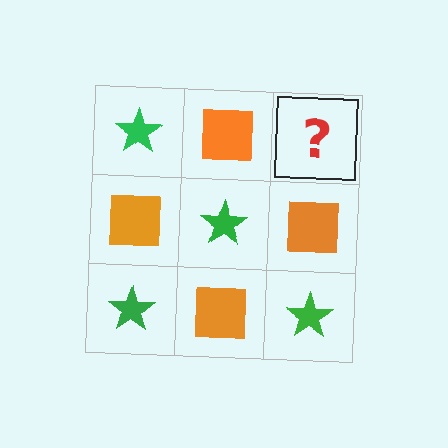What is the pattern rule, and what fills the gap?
The rule is that it alternates green star and orange square in a checkerboard pattern. The gap should be filled with a green star.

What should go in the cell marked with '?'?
The missing cell should contain a green star.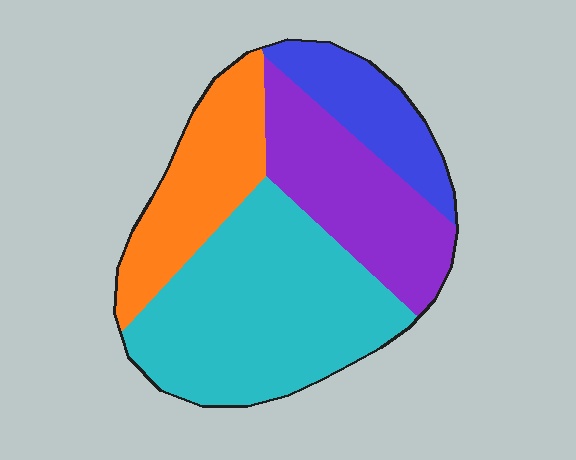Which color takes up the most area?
Cyan, at roughly 40%.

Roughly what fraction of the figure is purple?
Purple covers roughly 25% of the figure.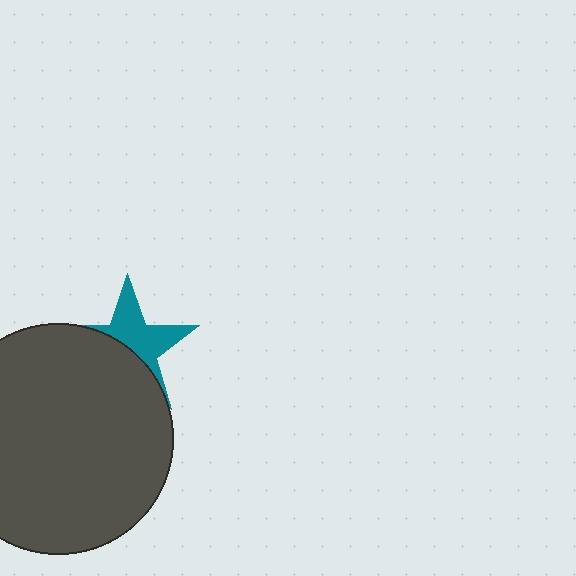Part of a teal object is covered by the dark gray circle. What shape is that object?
It is a star.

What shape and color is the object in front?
The object in front is a dark gray circle.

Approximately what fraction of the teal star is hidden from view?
Roughly 52% of the teal star is hidden behind the dark gray circle.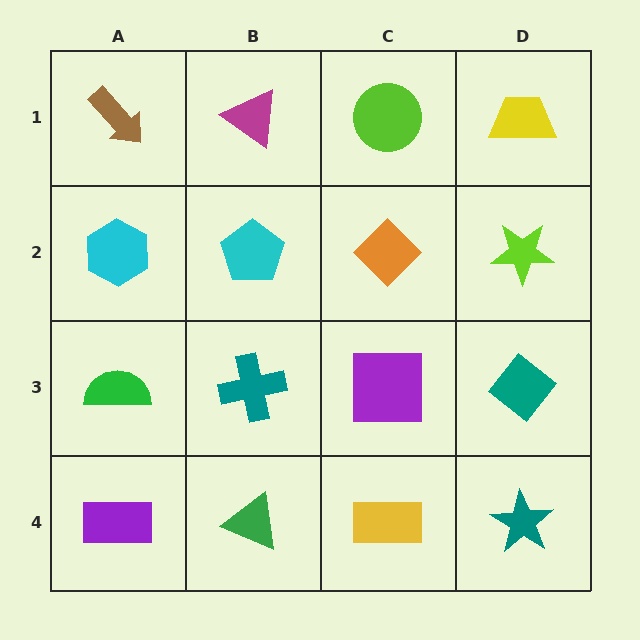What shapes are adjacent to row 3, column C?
An orange diamond (row 2, column C), a yellow rectangle (row 4, column C), a teal cross (row 3, column B), a teal diamond (row 3, column D).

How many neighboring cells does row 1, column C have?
3.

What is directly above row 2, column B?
A magenta triangle.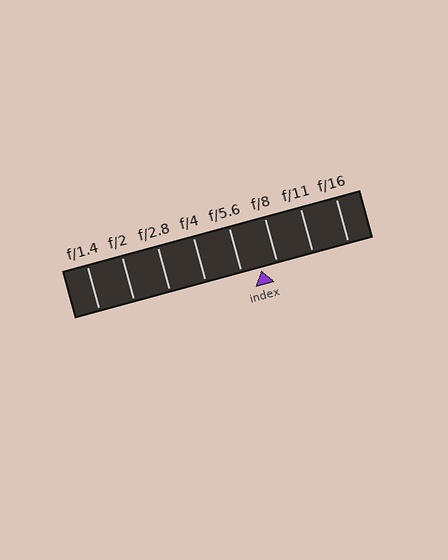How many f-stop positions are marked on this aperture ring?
There are 8 f-stop positions marked.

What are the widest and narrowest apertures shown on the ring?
The widest aperture shown is f/1.4 and the narrowest is f/16.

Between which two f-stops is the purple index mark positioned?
The index mark is between f/5.6 and f/8.